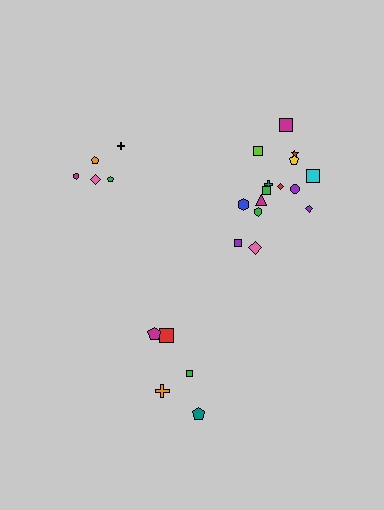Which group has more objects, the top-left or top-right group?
The top-right group.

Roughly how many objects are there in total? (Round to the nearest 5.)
Roughly 25 objects in total.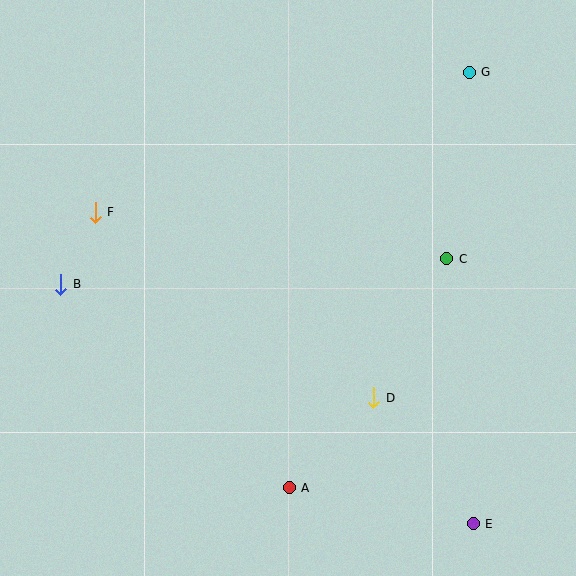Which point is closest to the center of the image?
Point D at (374, 398) is closest to the center.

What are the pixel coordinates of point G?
Point G is at (469, 72).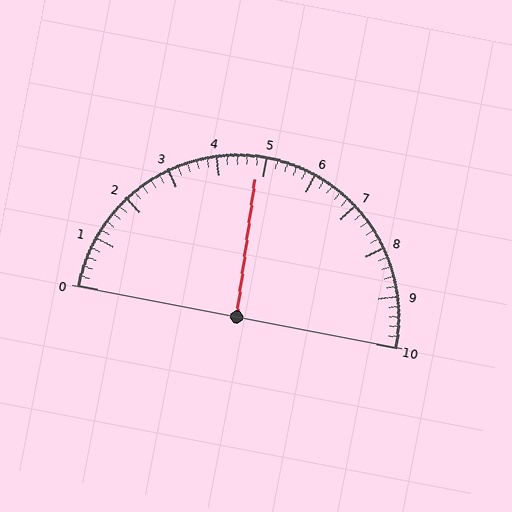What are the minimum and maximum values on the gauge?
The gauge ranges from 0 to 10.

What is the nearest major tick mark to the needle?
The nearest major tick mark is 5.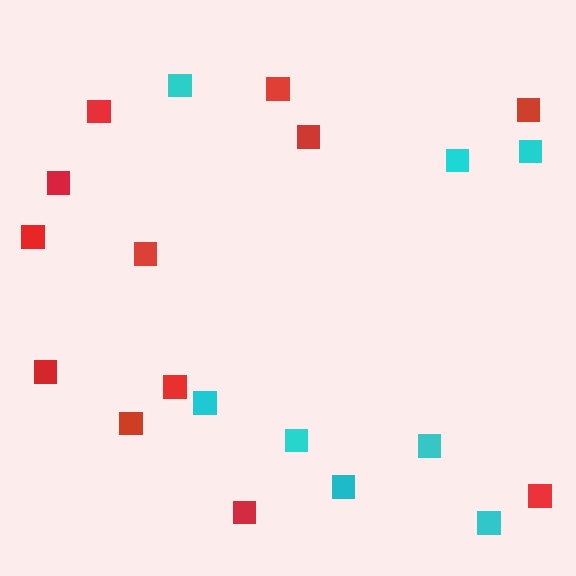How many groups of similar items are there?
There are 2 groups: one group of cyan squares (8) and one group of red squares (12).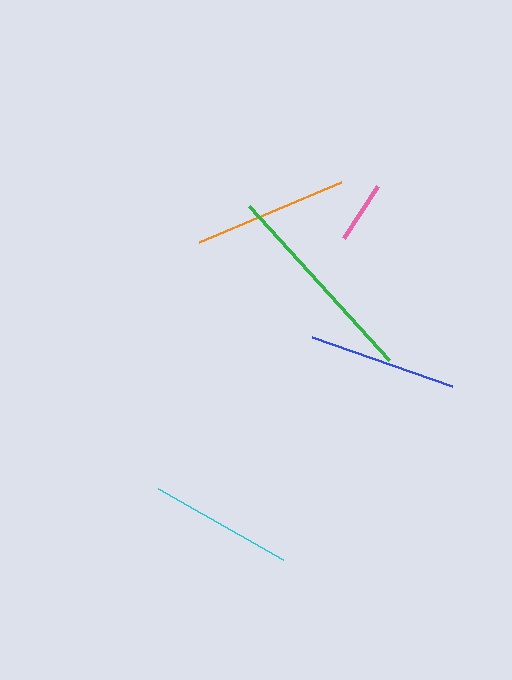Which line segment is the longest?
The green line is the longest at approximately 208 pixels.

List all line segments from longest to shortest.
From longest to shortest: green, orange, blue, cyan, pink.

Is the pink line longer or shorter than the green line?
The green line is longer than the pink line.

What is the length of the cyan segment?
The cyan segment is approximately 143 pixels long.